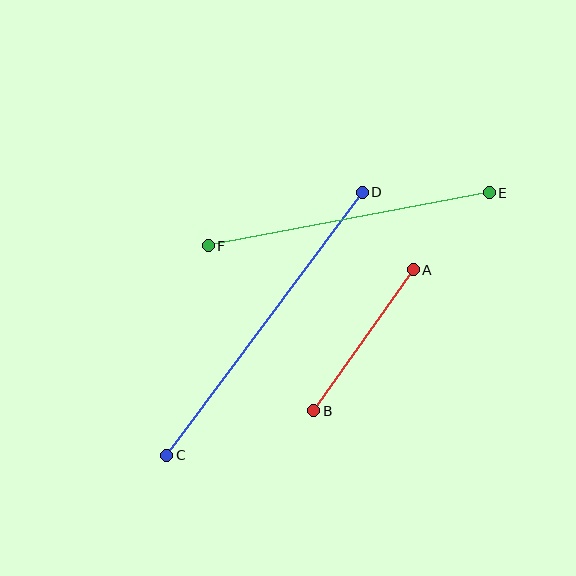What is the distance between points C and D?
The distance is approximately 328 pixels.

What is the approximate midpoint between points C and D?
The midpoint is at approximately (265, 324) pixels.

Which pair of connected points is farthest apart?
Points C and D are farthest apart.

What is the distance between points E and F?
The distance is approximately 286 pixels.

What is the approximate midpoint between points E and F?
The midpoint is at approximately (349, 219) pixels.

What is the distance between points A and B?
The distance is approximately 172 pixels.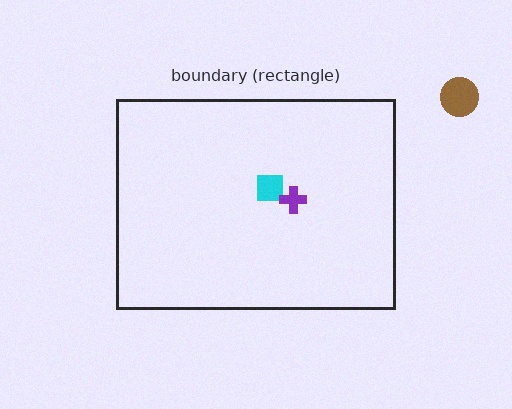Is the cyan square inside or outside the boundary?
Inside.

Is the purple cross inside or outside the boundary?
Inside.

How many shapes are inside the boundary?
2 inside, 1 outside.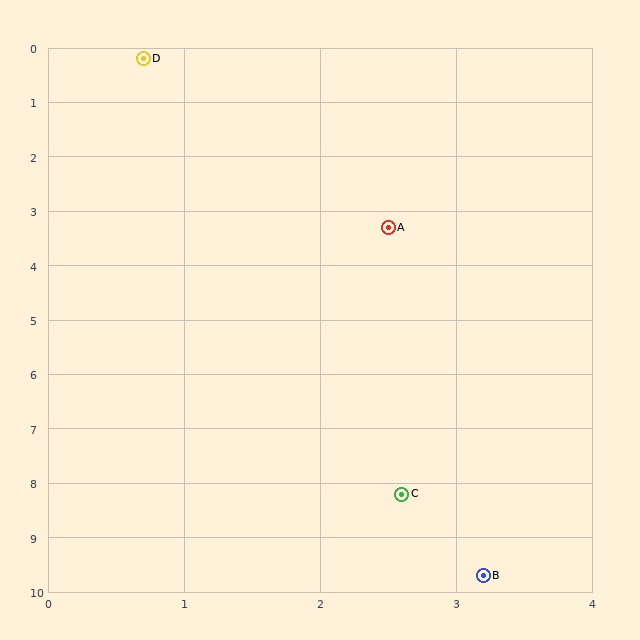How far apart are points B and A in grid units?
Points B and A are about 6.4 grid units apart.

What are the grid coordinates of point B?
Point B is at approximately (3.2, 9.7).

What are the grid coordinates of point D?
Point D is at approximately (0.7, 0.2).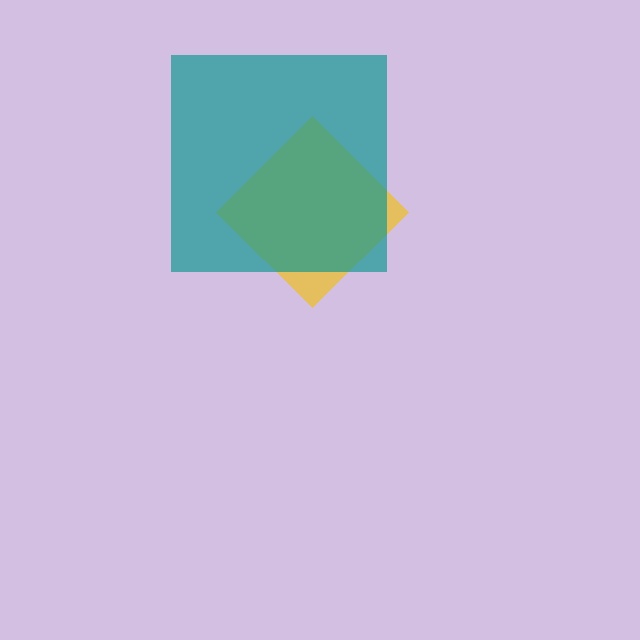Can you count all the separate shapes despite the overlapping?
Yes, there are 2 separate shapes.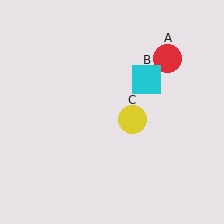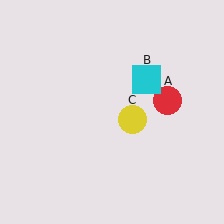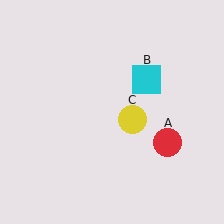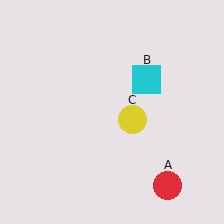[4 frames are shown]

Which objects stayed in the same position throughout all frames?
Cyan square (object B) and yellow circle (object C) remained stationary.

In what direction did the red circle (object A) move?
The red circle (object A) moved down.